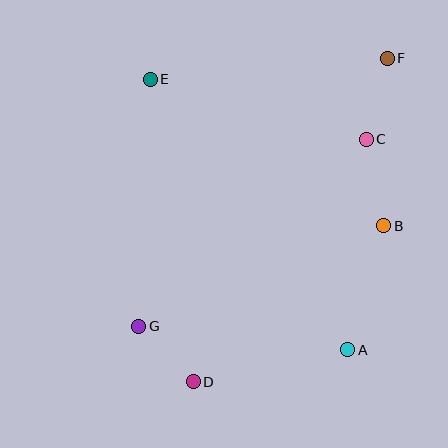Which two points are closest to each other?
Points D and G are closest to each other.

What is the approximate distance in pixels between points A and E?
The distance between A and E is approximately 335 pixels.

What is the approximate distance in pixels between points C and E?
The distance between C and E is approximately 224 pixels.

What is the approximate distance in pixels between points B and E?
The distance between B and E is approximately 276 pixels.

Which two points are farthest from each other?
Points D and F are farthest from each other.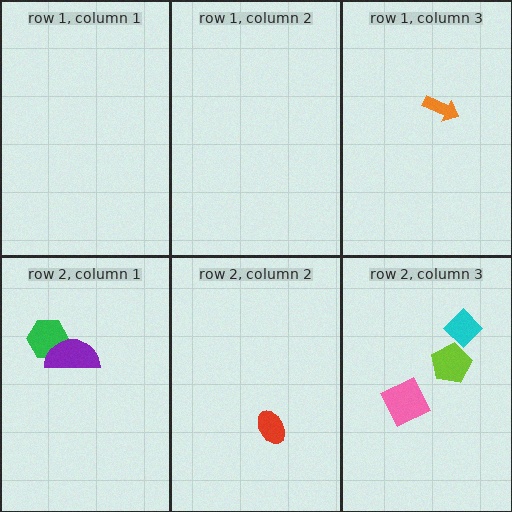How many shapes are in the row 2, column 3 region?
3.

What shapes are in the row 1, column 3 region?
The orange arrow.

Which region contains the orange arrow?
The row 1, column 3 region.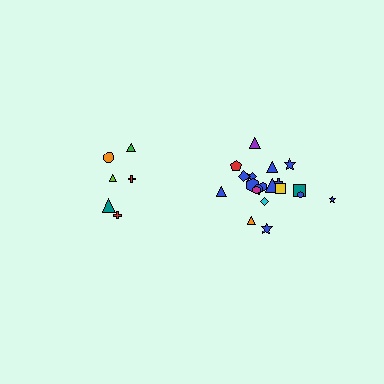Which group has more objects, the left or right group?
The right group.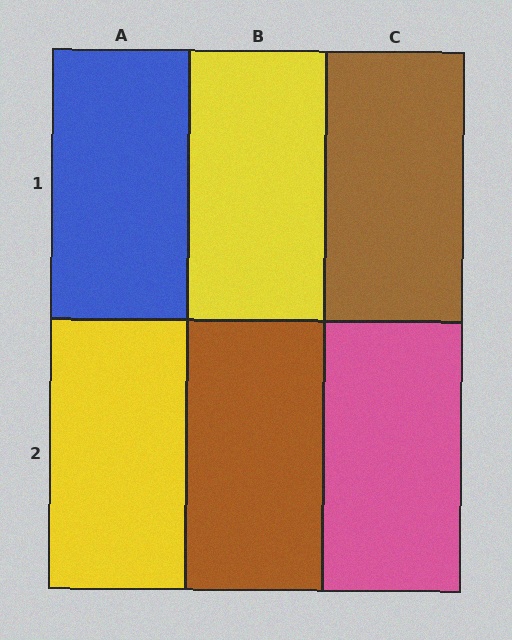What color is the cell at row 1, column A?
Blue.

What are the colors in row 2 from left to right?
Yellow, brown, pink.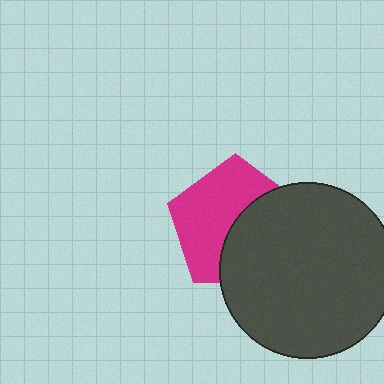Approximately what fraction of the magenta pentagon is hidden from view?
Roughly 45% of the magenta pentagon is hidden behind the dark gray circle.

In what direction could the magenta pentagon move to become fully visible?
The magenta pentagon could move left. That would shift it out from behind the dark gray circle entirely.